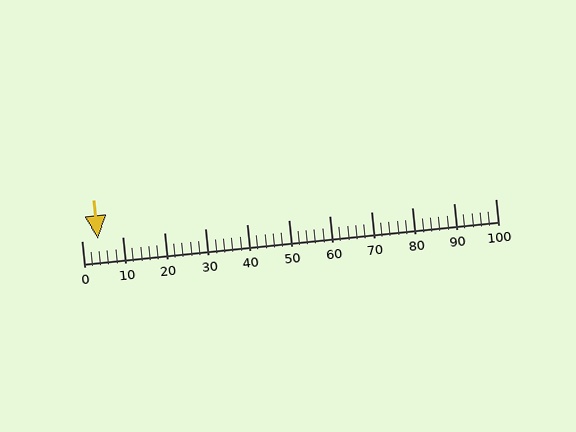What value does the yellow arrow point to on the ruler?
The yellow arrow points to approximately 4.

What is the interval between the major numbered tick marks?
The major tick marks are spaced 10 units apart.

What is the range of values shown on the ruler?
The ruler shows values from 0 to 100.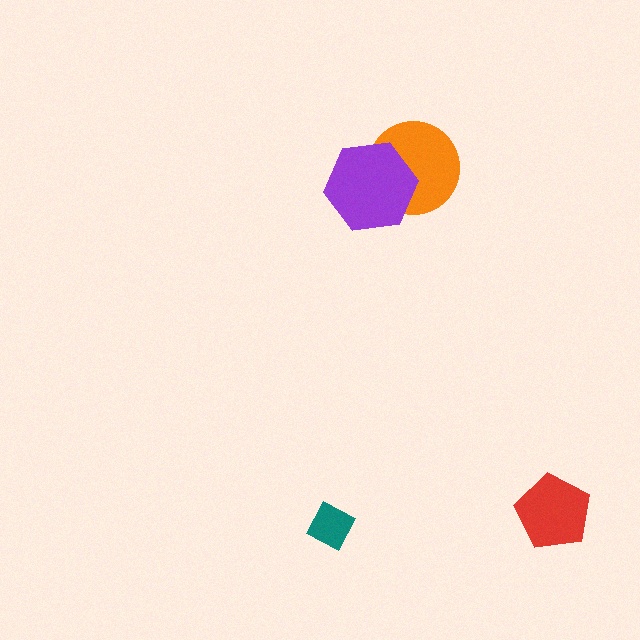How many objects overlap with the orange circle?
1 object overlaps with the orange circle.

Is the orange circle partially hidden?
Yes, it is partially covered by another shape.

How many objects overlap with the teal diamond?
0 objects overlap with the teal diamond.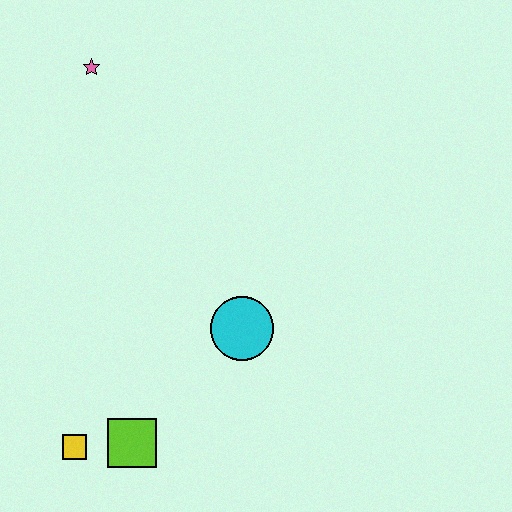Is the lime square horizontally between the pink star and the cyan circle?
Yes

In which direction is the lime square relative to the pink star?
The lime square is below the pink star.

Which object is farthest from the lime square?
The pink star is farthest from the lime square.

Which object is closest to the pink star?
The cyan circle is closest to the pink star.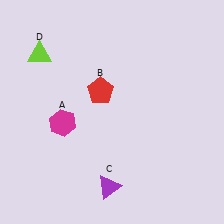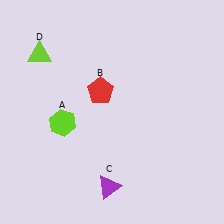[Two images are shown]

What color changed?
The hexagon (A) changed from magenta in Image 1 to lime in Image 2.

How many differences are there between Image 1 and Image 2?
There is 1 difference between the two images.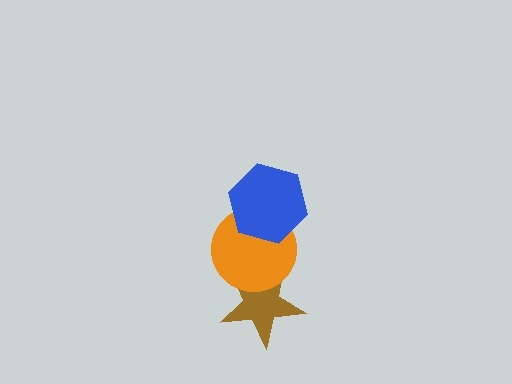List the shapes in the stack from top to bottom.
From top to bottom: the blue hexagon, the orange circle, the brown star.